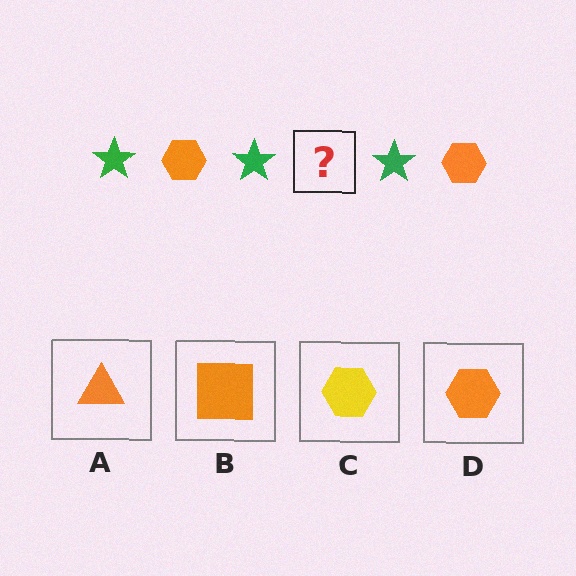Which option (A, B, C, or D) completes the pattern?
D.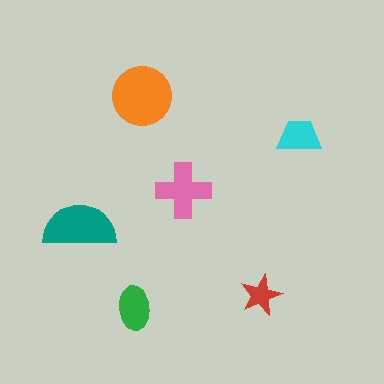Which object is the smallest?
The red star.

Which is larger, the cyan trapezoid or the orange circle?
The orange circle.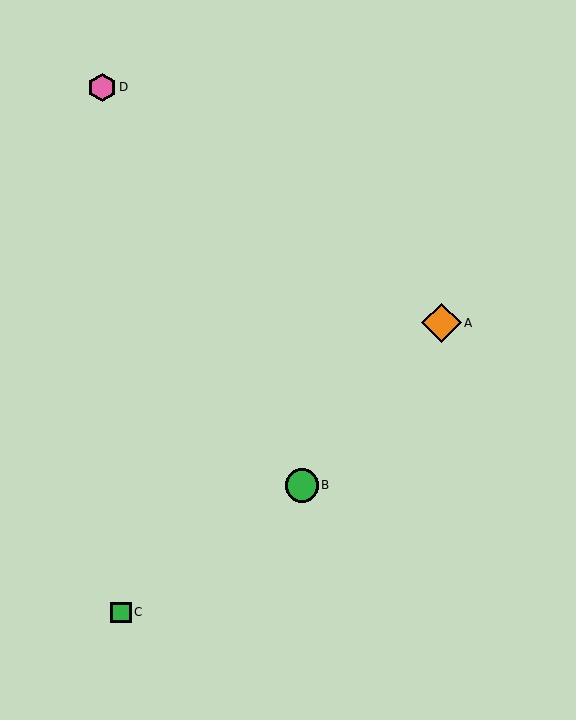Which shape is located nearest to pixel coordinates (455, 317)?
The orange diamond (labeled A) at (441, 323) is nearest to that location.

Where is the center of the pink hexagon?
The center of the pink hexagon is at (102, 87).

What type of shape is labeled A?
Shape A is an orange diamond.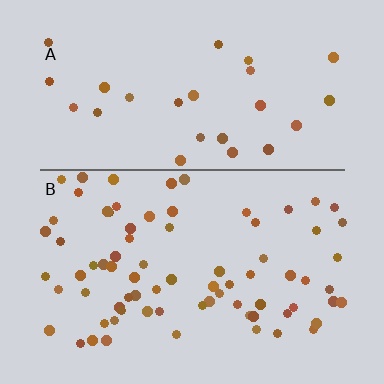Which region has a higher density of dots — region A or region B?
B (the bottom).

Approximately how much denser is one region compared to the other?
Approximately 2.7× — region B over region A.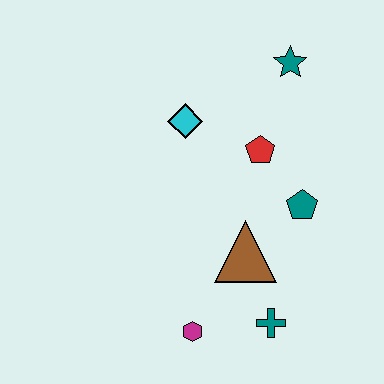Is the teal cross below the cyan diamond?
Yes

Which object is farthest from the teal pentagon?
The magenta hexagon is farthest from the teal pentagon.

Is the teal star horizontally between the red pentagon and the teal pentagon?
Yes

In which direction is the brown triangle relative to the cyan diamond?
The brown triangle is below the cyan diamond.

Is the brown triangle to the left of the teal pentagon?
Yes